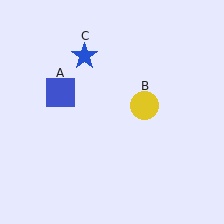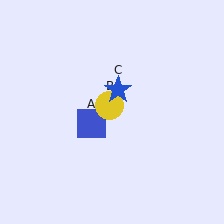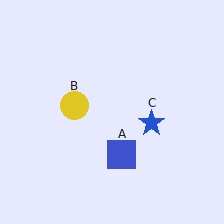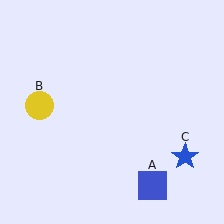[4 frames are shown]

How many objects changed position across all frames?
3 objects changed position: blue square (object A), yellow circle (object B), blue star (object C).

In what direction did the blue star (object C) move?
The blue star (object C) moved down and to the right.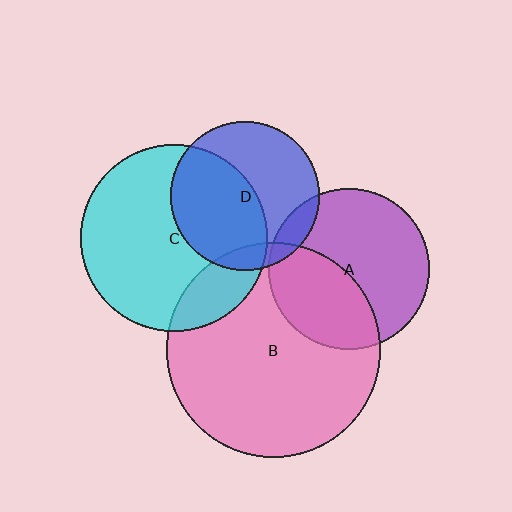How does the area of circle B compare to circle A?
Approximately 1.8 times.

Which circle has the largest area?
Circle B (pink).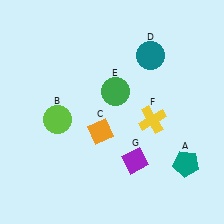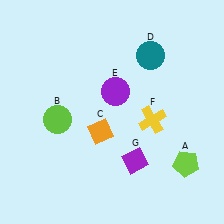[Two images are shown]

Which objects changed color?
A changed from teal to lime. E changed from green to purple.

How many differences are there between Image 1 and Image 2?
There are 2 differences between the two images.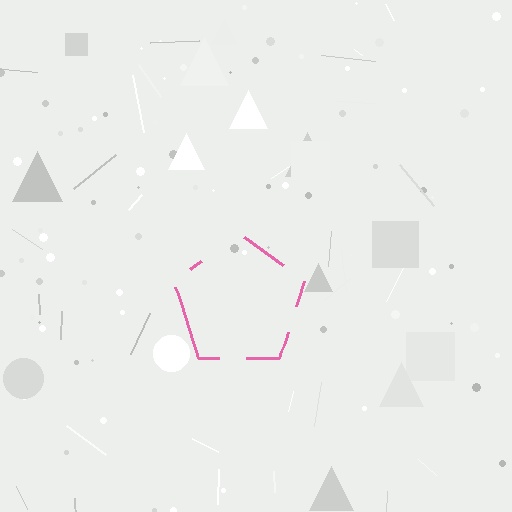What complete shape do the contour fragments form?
The contour fragments form a pentagon.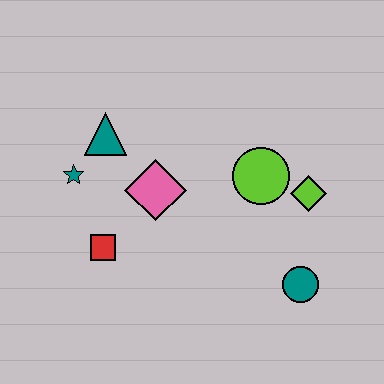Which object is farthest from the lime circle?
The teal star is farthest from the lime circle.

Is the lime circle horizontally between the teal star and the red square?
No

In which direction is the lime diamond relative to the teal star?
The lime diamond is to the right of the teal star.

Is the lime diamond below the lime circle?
Yes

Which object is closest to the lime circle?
The lime diamond is closest to the lime circle.